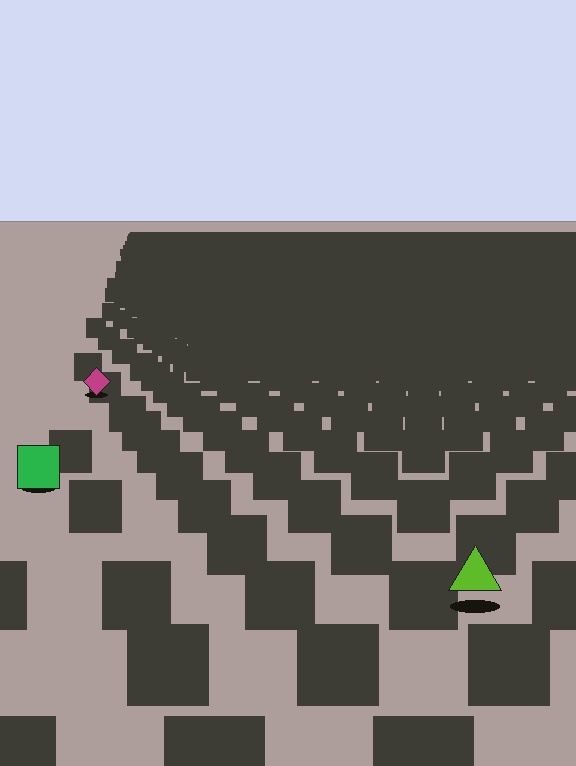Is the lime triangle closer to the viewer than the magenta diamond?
Yes. The lime triangle is closer — you can tell from the texture gradient: the ground texture is coarser near it.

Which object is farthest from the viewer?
The magenta diamond is farthest from the viewer. It appears smaller and the ground texture around it is denser.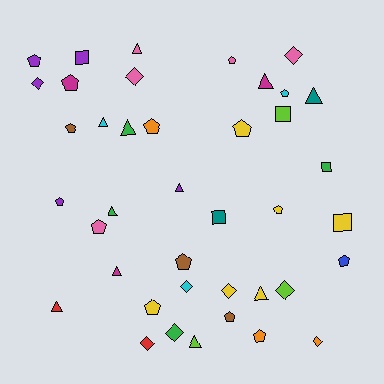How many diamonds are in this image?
There are 9 diamonds.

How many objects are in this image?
There are 40 objects.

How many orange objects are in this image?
There are 3 orange objects.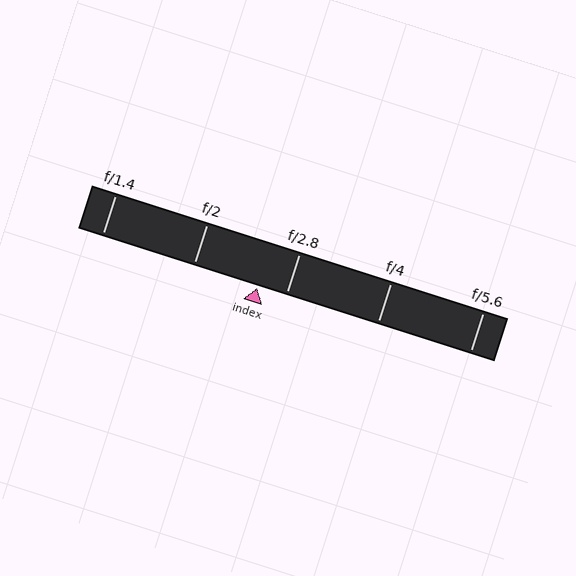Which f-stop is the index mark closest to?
The index mark is closest to f/2.8.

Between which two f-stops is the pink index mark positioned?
The index mark is between f/2 and f/2.8.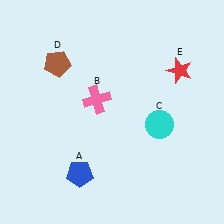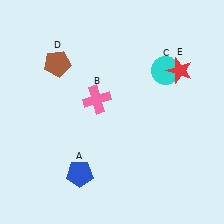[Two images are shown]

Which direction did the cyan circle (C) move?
The cyan circle (C) moved up.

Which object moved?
The cyan circle (C) moved up.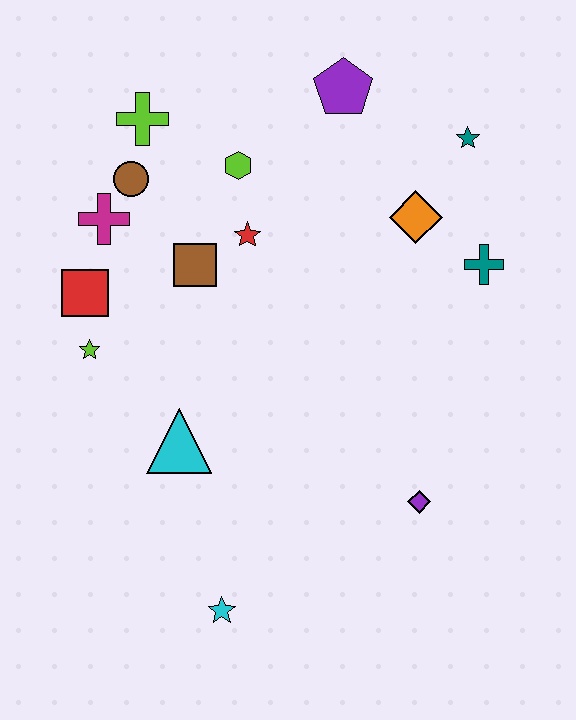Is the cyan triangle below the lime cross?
Yes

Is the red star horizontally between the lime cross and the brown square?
No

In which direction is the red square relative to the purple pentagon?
The red square is to the left of the purple pentagon.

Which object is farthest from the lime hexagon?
The cyan star is farthest from the lime hexagon.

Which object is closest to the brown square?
The red star is closest to the brown square.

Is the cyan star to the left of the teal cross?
Yes